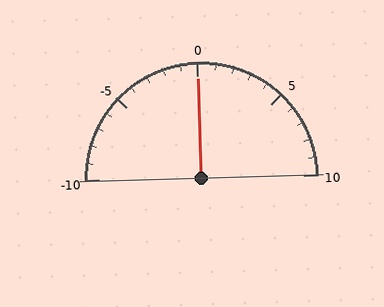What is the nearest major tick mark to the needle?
The nearest major tick mark is 0.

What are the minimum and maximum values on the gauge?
The gauge ranges from -10 to 10.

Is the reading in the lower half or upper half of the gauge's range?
The reading is in the upper half of the range (-10 to 10).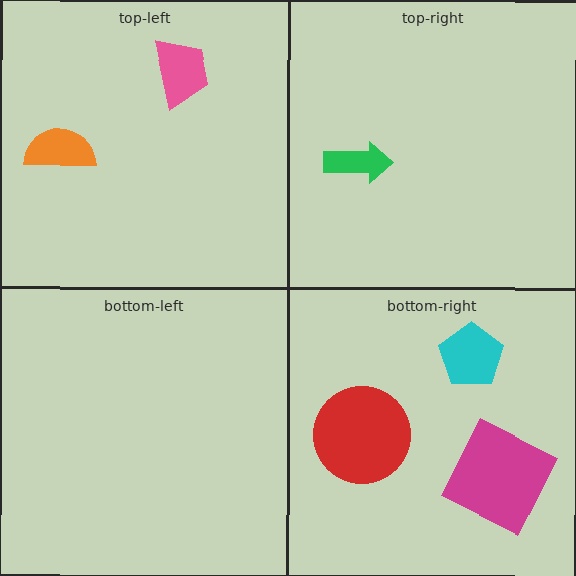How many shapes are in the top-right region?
1.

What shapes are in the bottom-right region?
The cyan pentagon, the red circle, the magenta square.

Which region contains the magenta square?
The bottom-right region.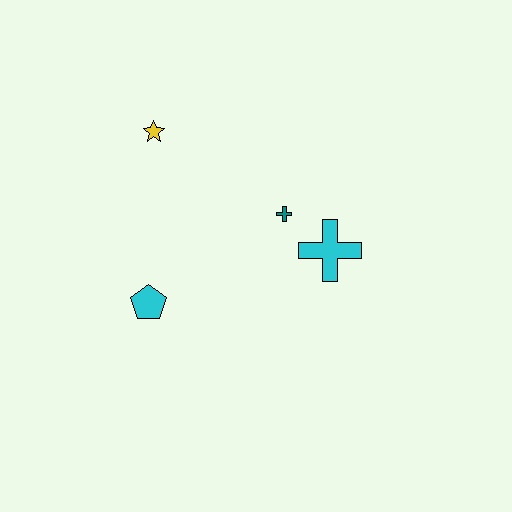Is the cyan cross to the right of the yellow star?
Yes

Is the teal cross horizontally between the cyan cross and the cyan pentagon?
Yes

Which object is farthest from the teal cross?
The cyan pentagon is farthest from the teal cross.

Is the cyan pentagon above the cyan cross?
No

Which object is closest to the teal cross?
The cyan cross is closest to the teal cross.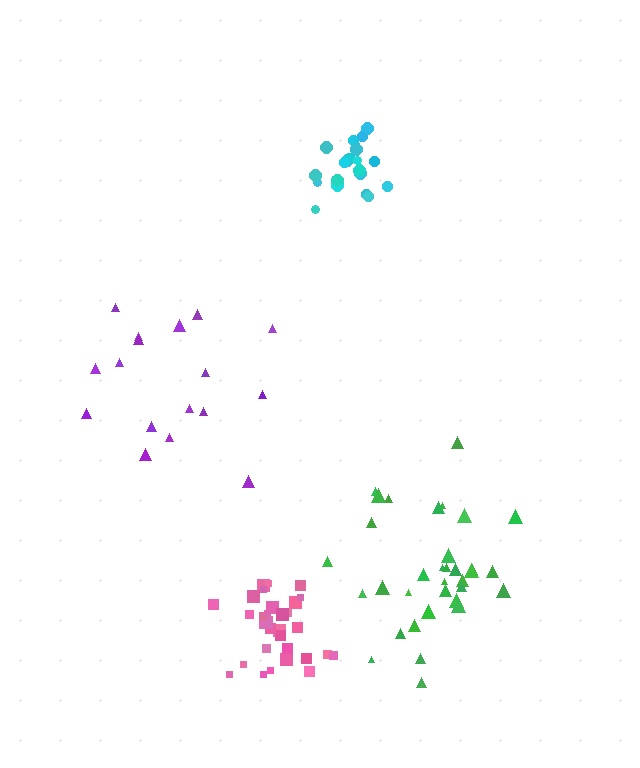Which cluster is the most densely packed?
Cyan.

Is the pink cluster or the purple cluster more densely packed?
Pink.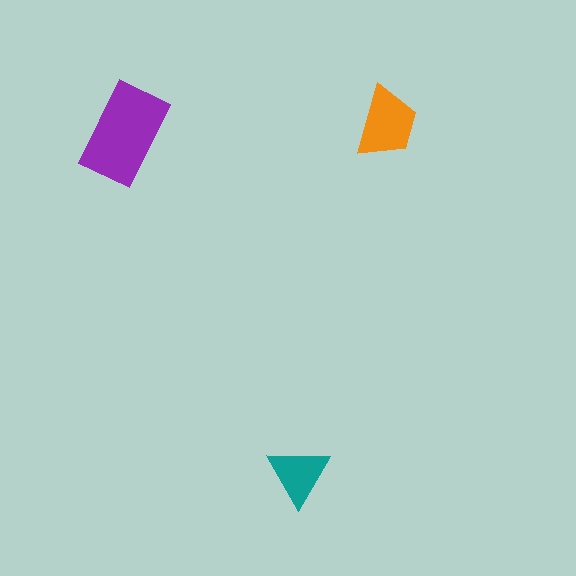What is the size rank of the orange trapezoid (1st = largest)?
2nd.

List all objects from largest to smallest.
The purple rectangle, the orange trapezoid, the teal triangle.